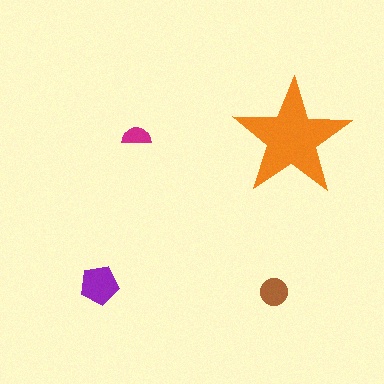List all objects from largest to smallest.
The orange star, the purple pentagon, the brown circle, the magenta semicircle.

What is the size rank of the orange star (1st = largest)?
1st.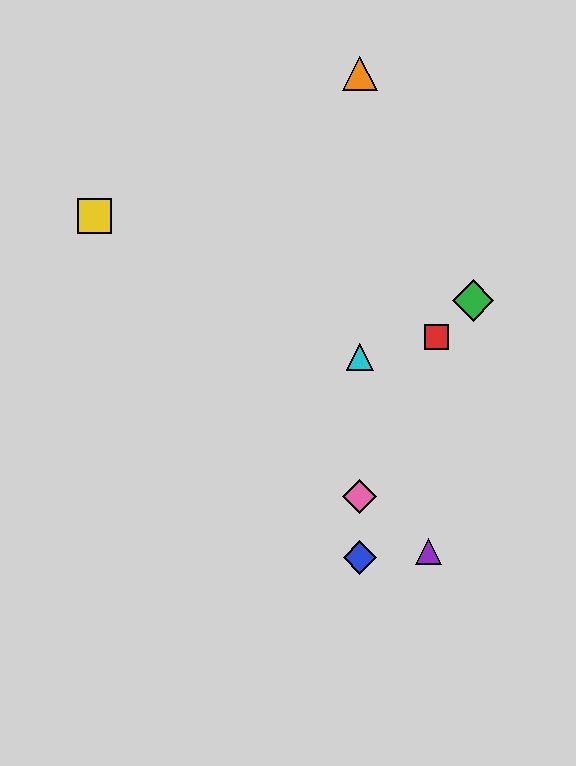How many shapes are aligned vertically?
4 shapes (the blue diamond, the orange triangle, the cyan triangle, the pink diamond) are aligned vertically.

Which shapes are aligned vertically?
The blue diamond, the orange triangle, the cyan triangle, the pink diamond are aligned vertically.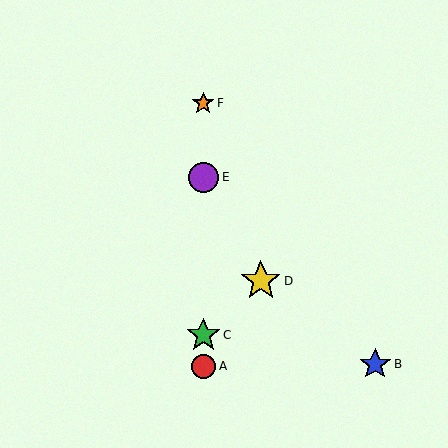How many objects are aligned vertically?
4 objects (A, C, E, F) are aligned vertically.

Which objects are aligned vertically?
Objects A, C, E, F are aligned vertically.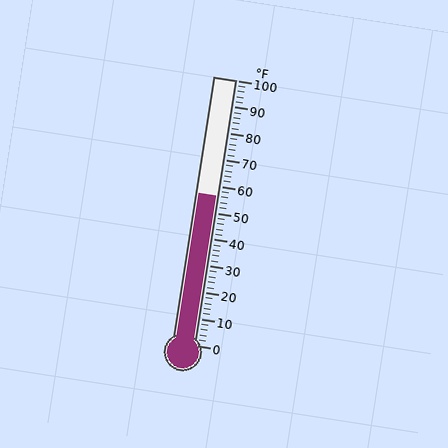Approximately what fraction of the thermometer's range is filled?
The thermometer is filled to approximately 55% of its range.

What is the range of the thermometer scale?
The thermometer scale ranges from 0°F to 100°F.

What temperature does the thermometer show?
The thermometer shows approximately 56°F.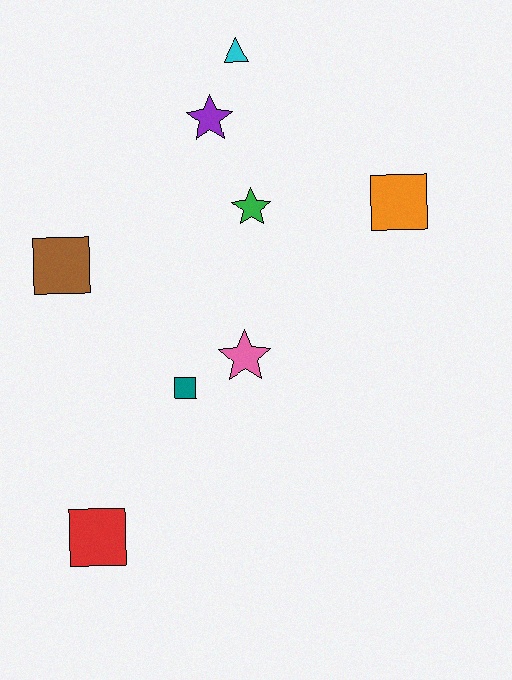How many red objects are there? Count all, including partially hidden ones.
There is 1 red object.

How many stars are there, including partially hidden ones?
There are 3 stars.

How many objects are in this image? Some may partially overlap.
There are 8 objects.